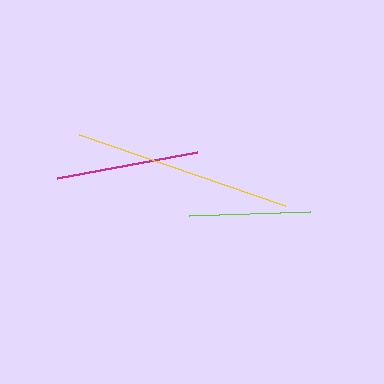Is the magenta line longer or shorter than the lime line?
The magenta line is longer than the lime line.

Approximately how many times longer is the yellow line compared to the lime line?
The yellow line is approximately 1.8 times the length of the lime line.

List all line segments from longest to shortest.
From longest to shortest: yellow, magenta, lime.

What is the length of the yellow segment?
The yellow segment is approximately 218 pixels long.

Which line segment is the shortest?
The lime line is the shortest at approximately 121 pixels.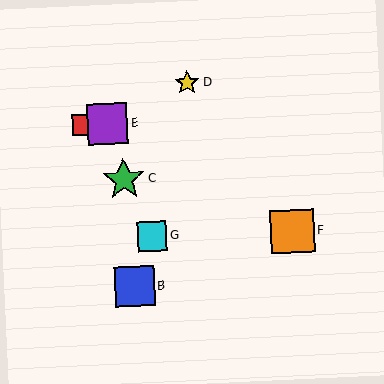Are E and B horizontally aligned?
No, E is at y≈124 and B is at y≈286.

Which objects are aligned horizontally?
Objects A, E are aligned horizontally.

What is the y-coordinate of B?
Object B is at y≈286.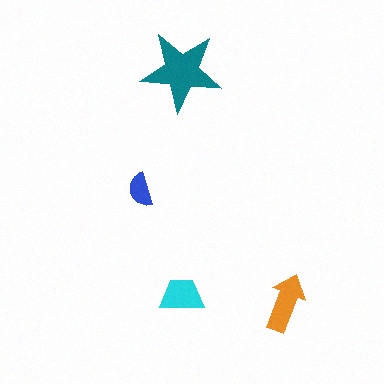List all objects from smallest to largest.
The blue semicircle, the cyan trapezoid, the orange arrow, the teal star.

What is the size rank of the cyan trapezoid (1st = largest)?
3rd.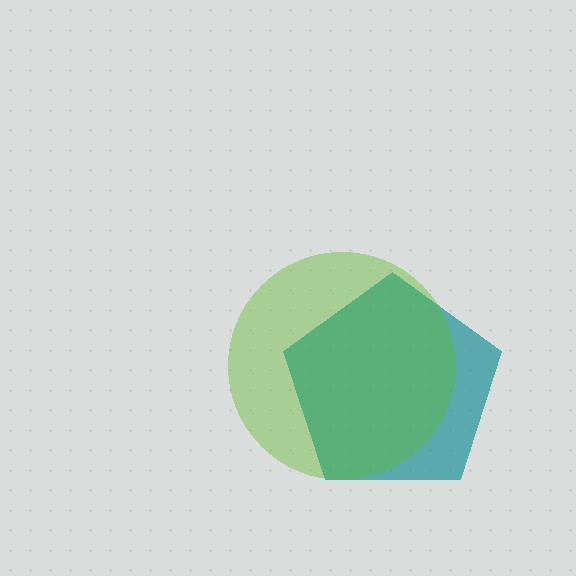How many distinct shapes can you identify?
There are 2 distinct shapes: a teal pentagon, a lime circle.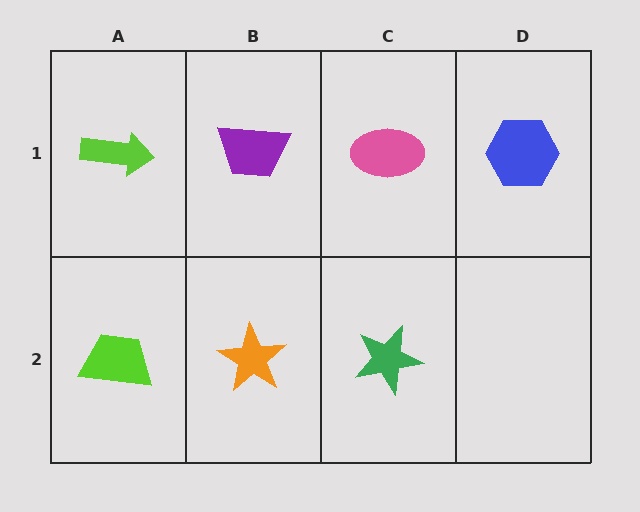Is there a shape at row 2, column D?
No, that cell is empty.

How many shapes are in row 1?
4 shapes.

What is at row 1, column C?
A pink ellipse.